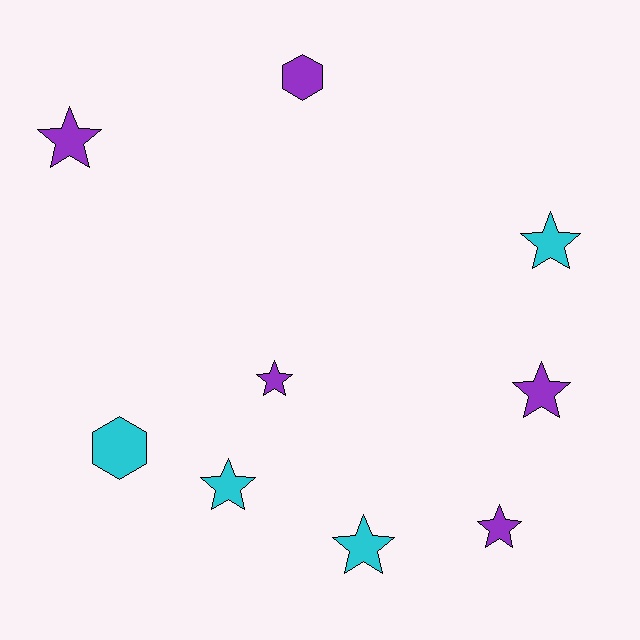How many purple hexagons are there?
There is 1 purple hexagon.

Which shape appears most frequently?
Star, with 7 objects.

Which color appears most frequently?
Purple, with 5 objects.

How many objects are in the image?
There are 9 objects.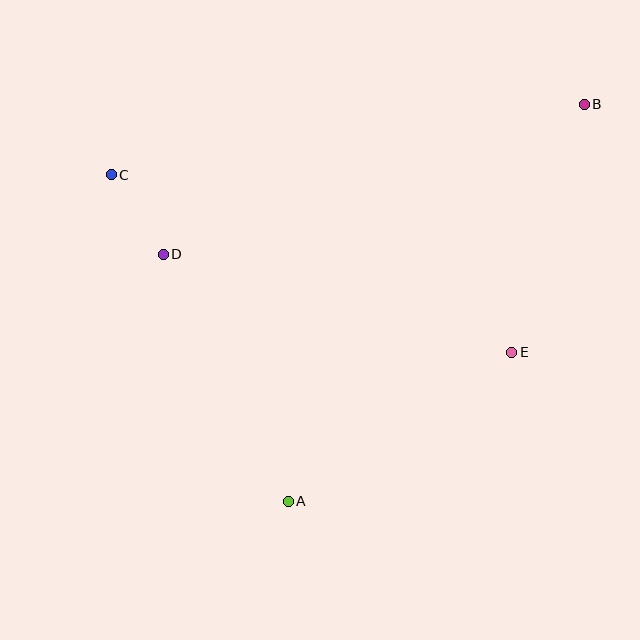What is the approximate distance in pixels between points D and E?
The distance between D and E is approximately 362 pixels.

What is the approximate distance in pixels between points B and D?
The distance between B and D is approximately 447 pixels.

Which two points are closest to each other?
Points C and D are closest to each other.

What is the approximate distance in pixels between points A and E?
The distance between A and E is approximately 269 pixels.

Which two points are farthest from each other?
Points A and B are farthest from each other.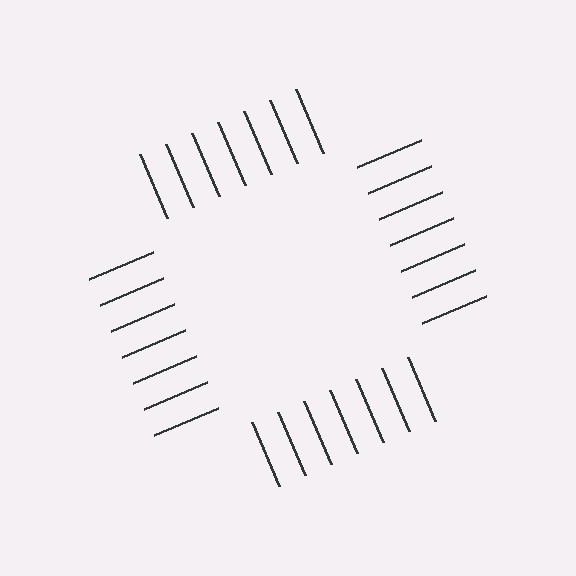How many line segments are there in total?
28 — 7 along each of the 4 edges.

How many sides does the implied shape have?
4 sides — the line-ends trace a square.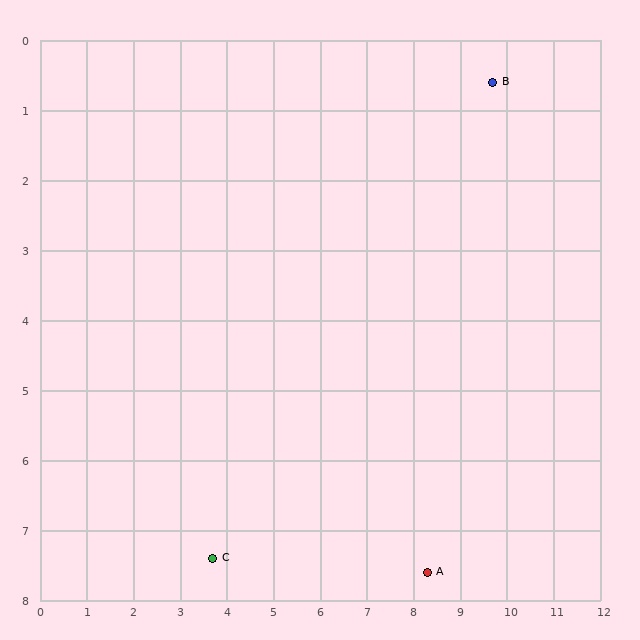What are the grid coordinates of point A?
Point A is at approximately (8.3, 7.6).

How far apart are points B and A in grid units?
Points B and A are about 7.1 grid units apart.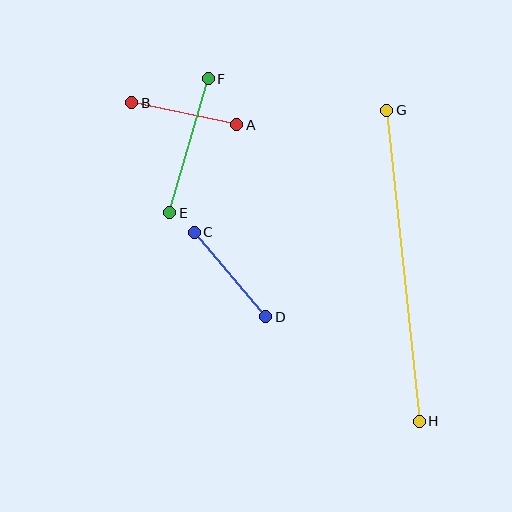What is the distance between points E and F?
The distance is approximately 139 pixels.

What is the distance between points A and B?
The distance is approximately 107 pixels.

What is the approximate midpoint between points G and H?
The midpoint is at approximately (403, 266) pixels.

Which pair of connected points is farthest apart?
Points G and H are farthest apart.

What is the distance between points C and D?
The distance is approximately 111 pixels.